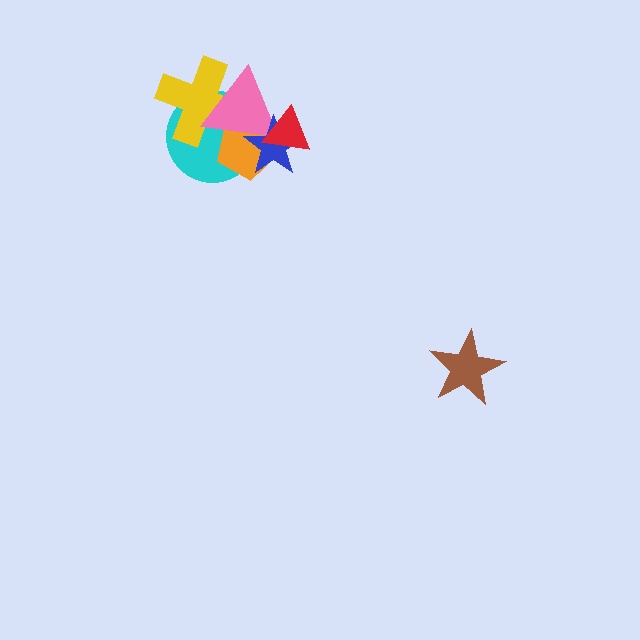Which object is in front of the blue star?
The red triangle is in front of the blue star.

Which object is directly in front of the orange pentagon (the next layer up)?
The pink triangle is directly in front of the orange pentagon.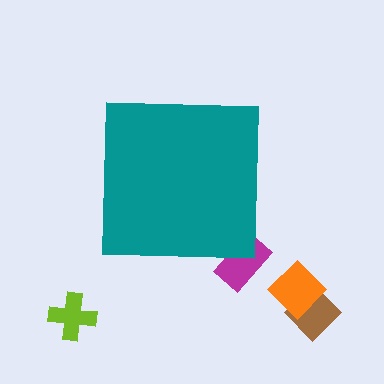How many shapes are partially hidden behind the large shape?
1 shape is partially hidden.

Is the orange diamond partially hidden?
No, the orange diamond is fully visible.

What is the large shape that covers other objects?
A teal square.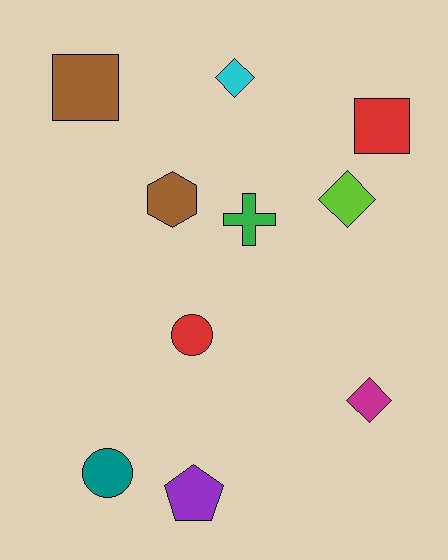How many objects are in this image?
There are 10 objects.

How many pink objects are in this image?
There are no pink objects.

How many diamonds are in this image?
There are 3 diamonds.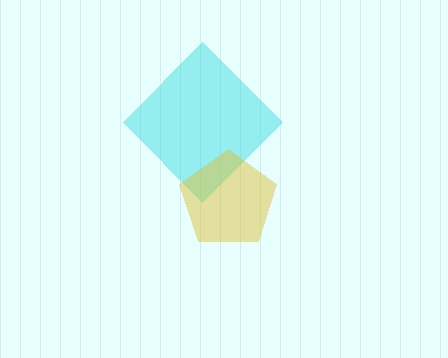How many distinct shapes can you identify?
There are 2 distinct shapes: a cyan diamond, a yellow pentagon.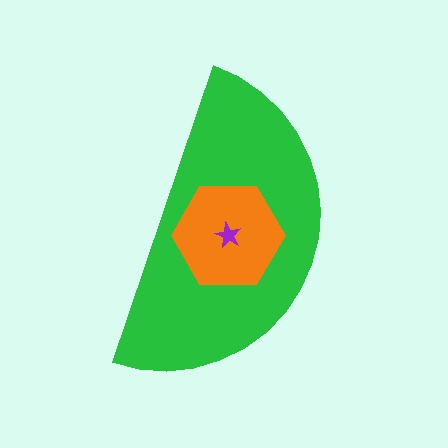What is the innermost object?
The purple star.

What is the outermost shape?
The green semicircle.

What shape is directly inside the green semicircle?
The orange hexagon.